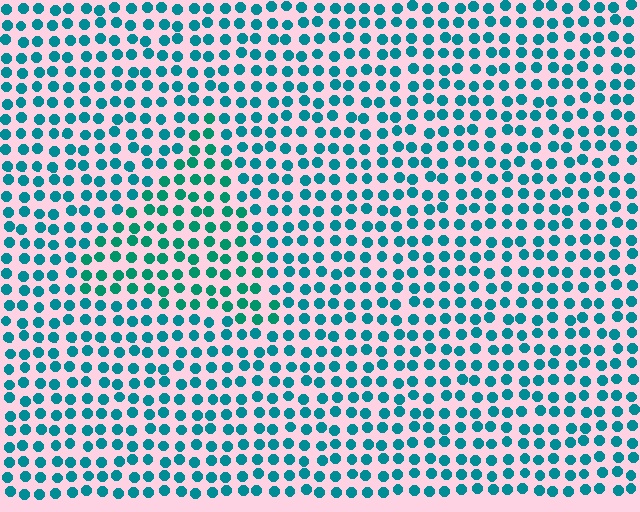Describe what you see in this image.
The image is filled with small teal elements in a uniform arrangement. A triangle-shaped region is visible where the elements are tinted to a slightly different hue, forming a subtle color boundary.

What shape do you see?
I see a triangle.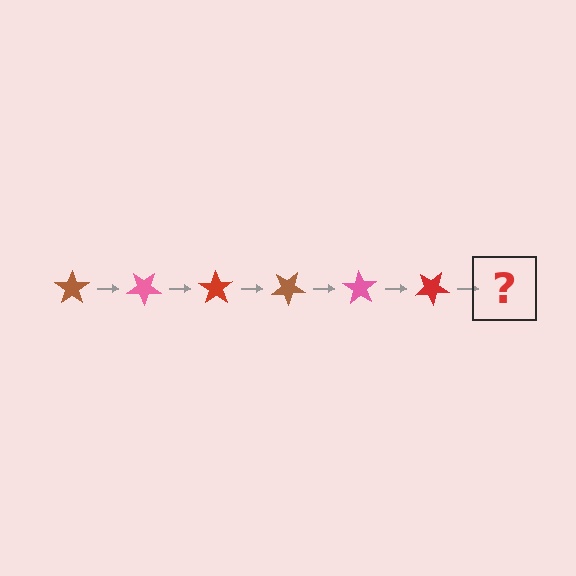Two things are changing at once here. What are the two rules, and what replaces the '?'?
The two rules are that it rotates 35 degrees each step and the color cycles through brown, pink, and red. The '?' should be a brown star, rotated 210 degrees from the start.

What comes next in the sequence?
The next element should be a brown star, rotated 210 degrees from the start.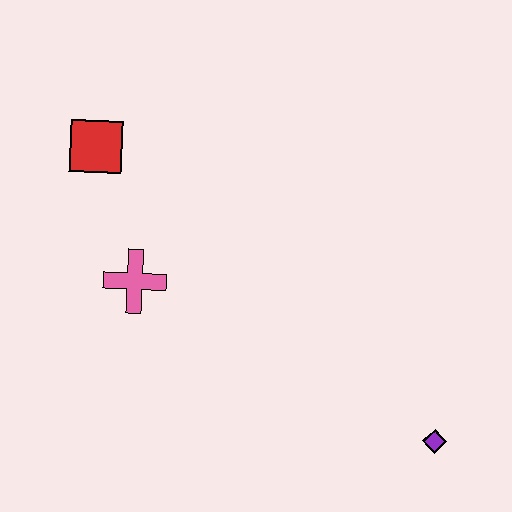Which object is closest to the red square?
The pink cross is closest to the red square.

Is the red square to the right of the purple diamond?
No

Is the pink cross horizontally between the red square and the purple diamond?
Yes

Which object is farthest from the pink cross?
The purple diamond is farthest from the pink cross.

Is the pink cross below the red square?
Yes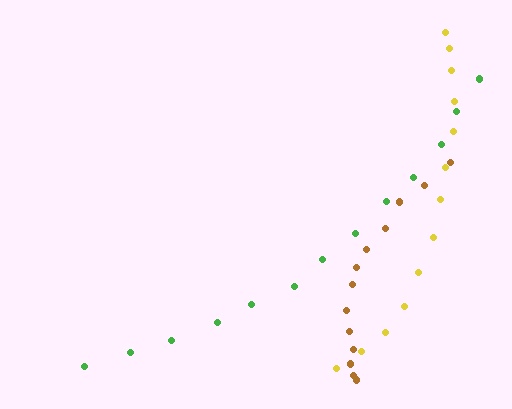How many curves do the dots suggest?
There are 3 distinct paths.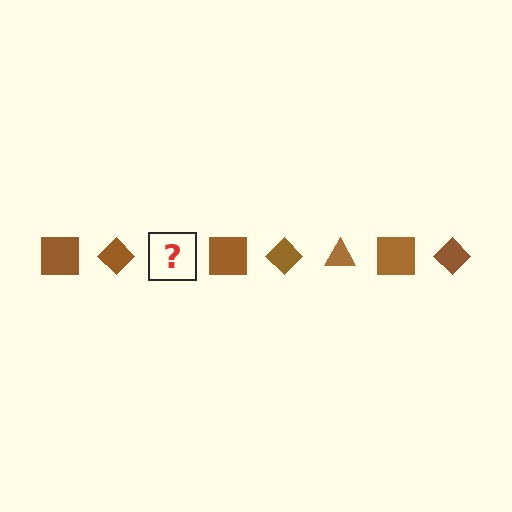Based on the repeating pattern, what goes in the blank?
The blank should be a brown triangle.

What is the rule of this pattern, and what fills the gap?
The rule is that the pattern cycles through square, diamond, triangle shapes in brown. The gap should be filled with a brown triangle.